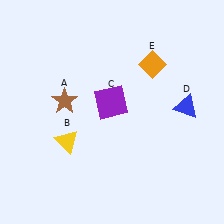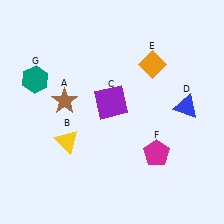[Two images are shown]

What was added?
A magenta pentagon (F), a teal hexagon (G) were added in Image 2.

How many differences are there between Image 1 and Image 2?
There are 2 differences between the two images.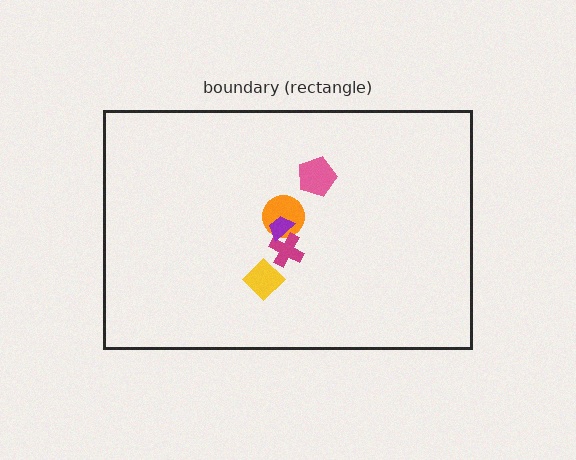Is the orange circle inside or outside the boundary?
Inside.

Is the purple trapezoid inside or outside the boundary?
Inside.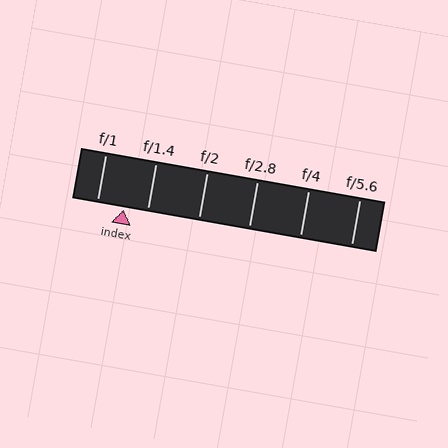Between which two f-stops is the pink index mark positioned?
The index mark is between f/1 and f/1.4.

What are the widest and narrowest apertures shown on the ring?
The widest aperture shown is f/1 and the narrowest is f/5.6.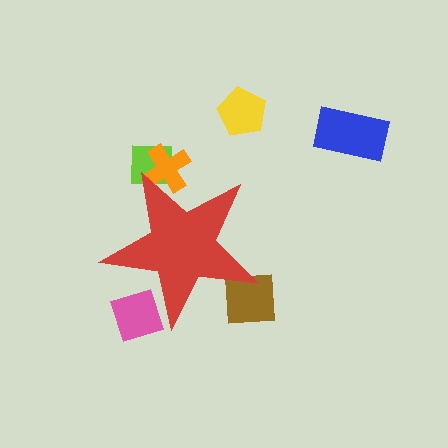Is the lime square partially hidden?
Yes, the lime square is partially hidden behind the red star.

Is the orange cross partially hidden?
Yes, the orange cross is partially hidden behind the red star.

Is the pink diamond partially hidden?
Yes, the pink diamond is partially hidden behind the red star.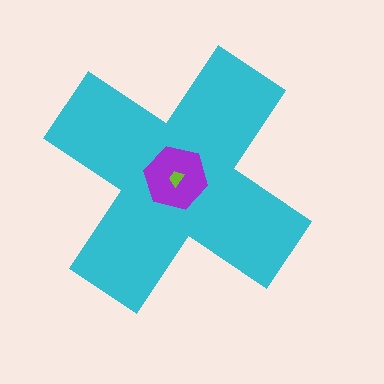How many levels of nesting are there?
3.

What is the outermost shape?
The cyan cross.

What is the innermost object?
The lime trapezoid.